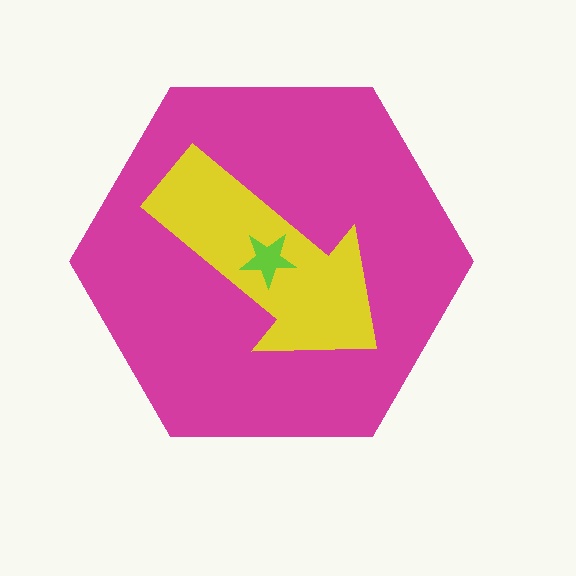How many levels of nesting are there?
3.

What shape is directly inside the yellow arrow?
The lime star.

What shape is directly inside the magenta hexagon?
The yellow arrow.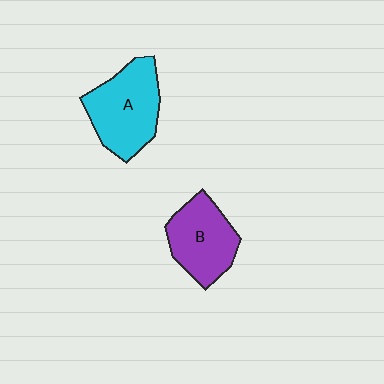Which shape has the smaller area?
Shape B (purple).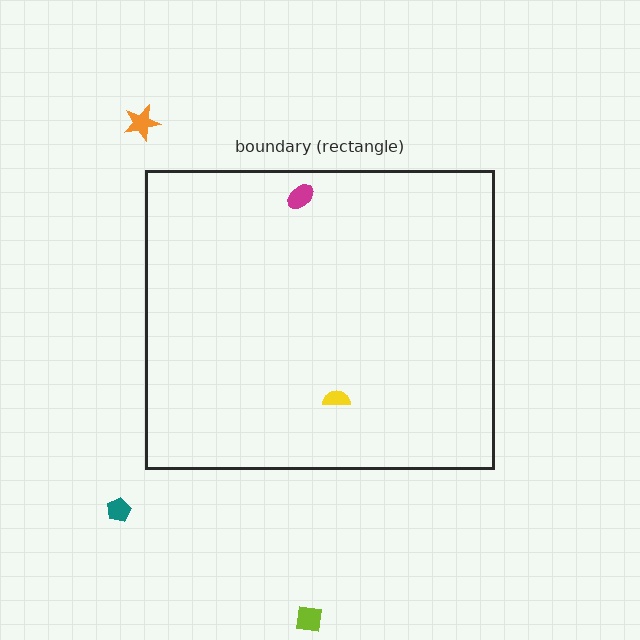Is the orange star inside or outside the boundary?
Outside.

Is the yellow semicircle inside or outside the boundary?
Inside.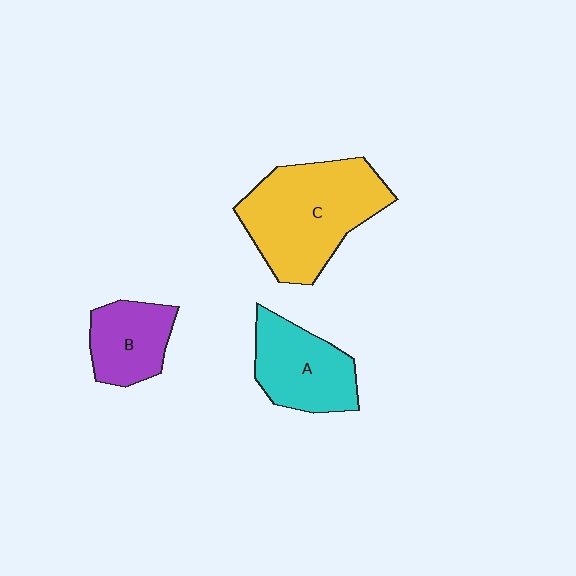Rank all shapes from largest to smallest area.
From largest to smallest: C (yellow), A (cyan), B (purple).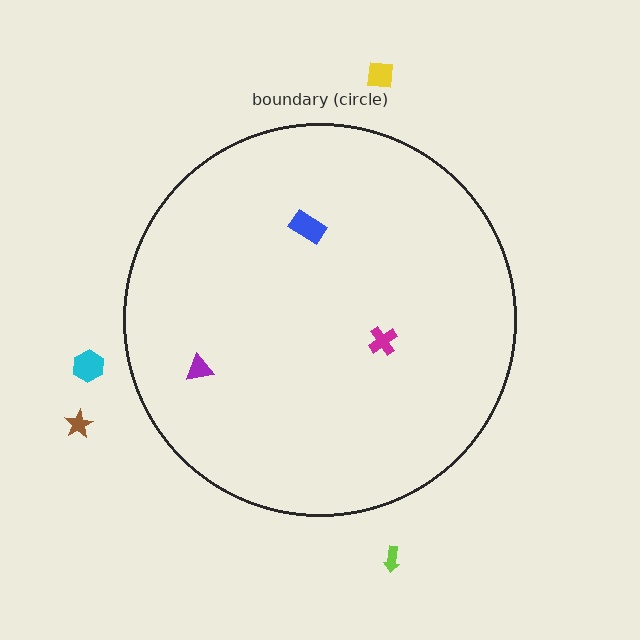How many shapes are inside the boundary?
3 inside, 4 outside.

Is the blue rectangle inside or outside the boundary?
Inside.